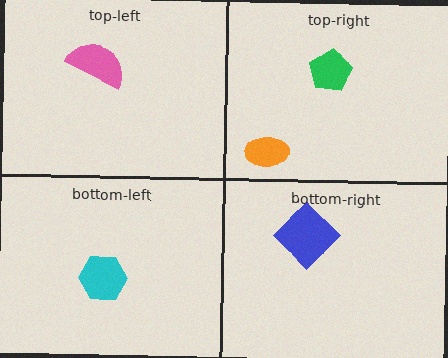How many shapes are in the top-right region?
2.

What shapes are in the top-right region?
The orange ellipse, the green pentagon.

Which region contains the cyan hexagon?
The bottom-left region.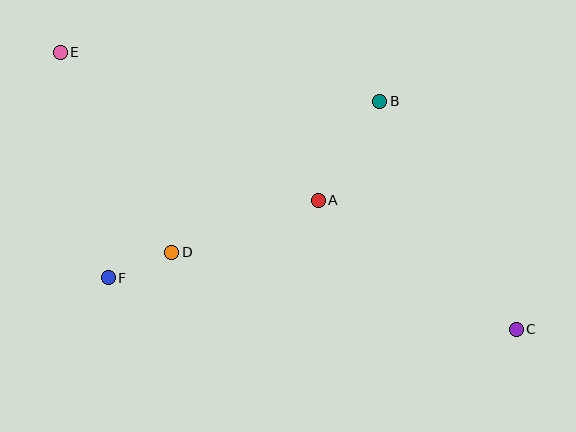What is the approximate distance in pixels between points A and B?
The distance between A and B is approximately 117 pixels.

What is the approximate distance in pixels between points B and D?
The distance between B and D is approximately 257 pixels.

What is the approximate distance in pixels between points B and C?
The distance between B and C is approximately 266 pixels.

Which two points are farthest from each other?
Points C and E are farthest from each other.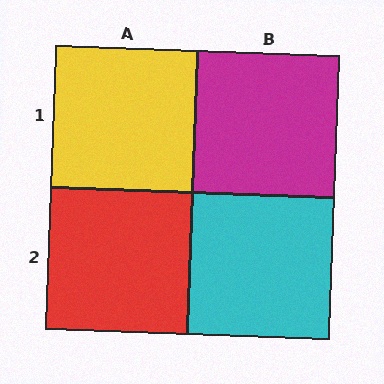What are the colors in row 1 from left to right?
Yellow, magenta.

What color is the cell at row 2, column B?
Cyan.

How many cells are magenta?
1 cell is magenta.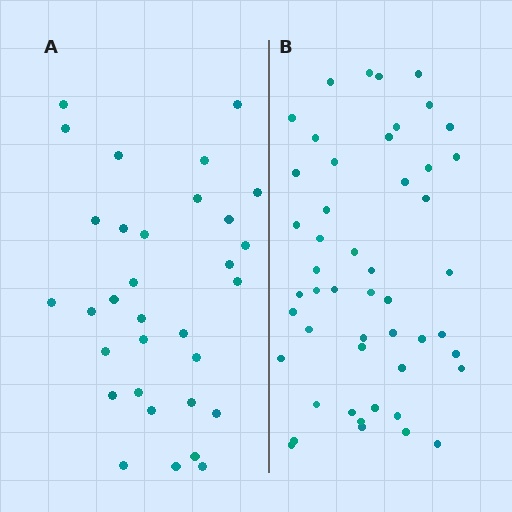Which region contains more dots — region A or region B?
Region B (the right region) has more dots.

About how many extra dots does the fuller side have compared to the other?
Region B has approximately 15 more dots than region A.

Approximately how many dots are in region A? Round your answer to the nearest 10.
About 30 dots. (The exact count is 32, which rounds to 30.)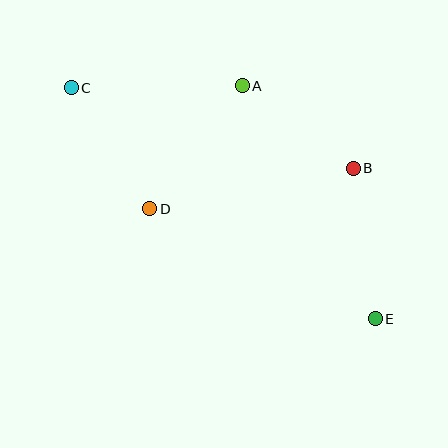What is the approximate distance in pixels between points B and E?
The distance between B and E is approximately 152 pixels.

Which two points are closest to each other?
Points A and B are closest to each other.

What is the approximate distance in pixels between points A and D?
The distance between A and D is approximately 154 pixels.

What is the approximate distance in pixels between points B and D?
The distance between B and D is approximately 208 pixels.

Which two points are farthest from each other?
Points C and E are farthest from each other.